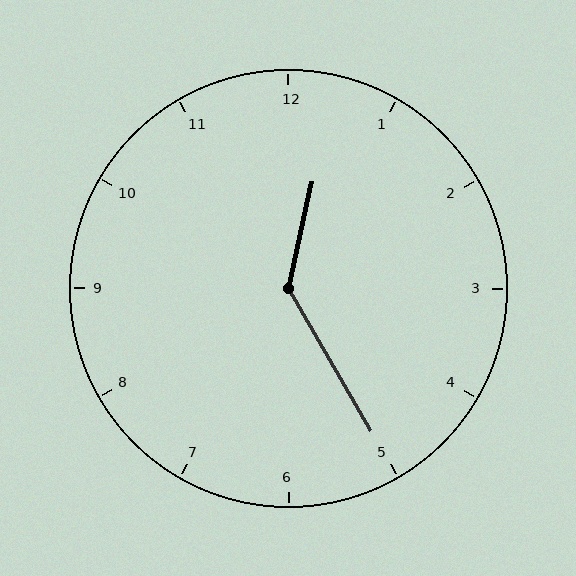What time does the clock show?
12:25.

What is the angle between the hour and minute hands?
Approximately 138 degrees.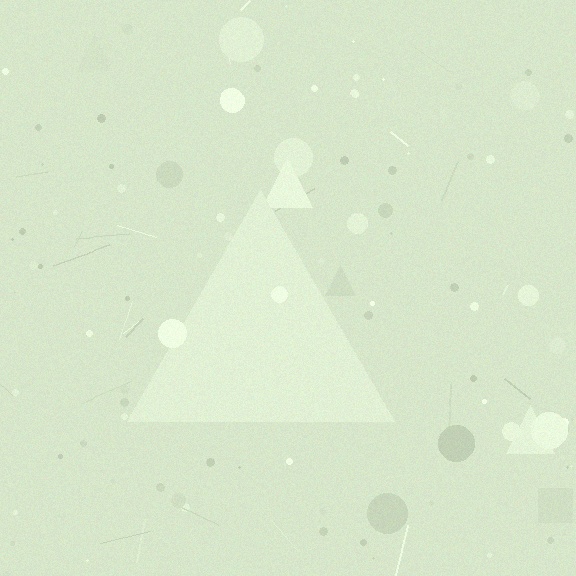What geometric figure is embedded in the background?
A triangle is embedded in the background.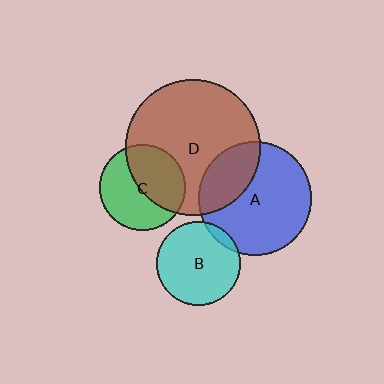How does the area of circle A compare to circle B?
Approximately 1.9 times.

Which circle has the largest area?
Circle D (brown).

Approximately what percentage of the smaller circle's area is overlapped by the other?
Approximately 50%.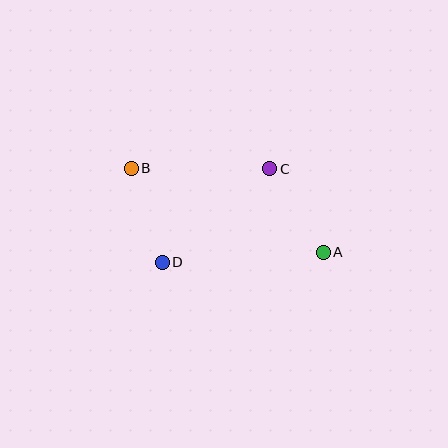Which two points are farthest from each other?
Points A and B are farthest from each other.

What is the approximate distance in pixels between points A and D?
The distance between A and D is approximately 161 pixels.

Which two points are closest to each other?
Points A and C are closest to each other.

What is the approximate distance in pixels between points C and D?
The distance between C and D is approximately 142 pixels.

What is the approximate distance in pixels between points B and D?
The distance between B and D is approximately 99 pixels.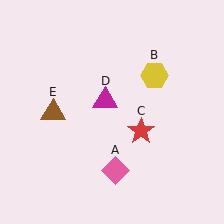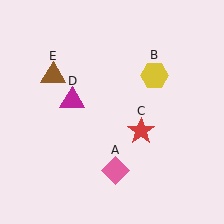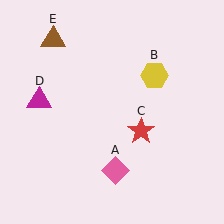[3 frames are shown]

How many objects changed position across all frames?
2 objects changed position: magenta triangle (object D), brown triangle (object E).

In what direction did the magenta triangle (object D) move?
The magenta triangle (object D) moved left.